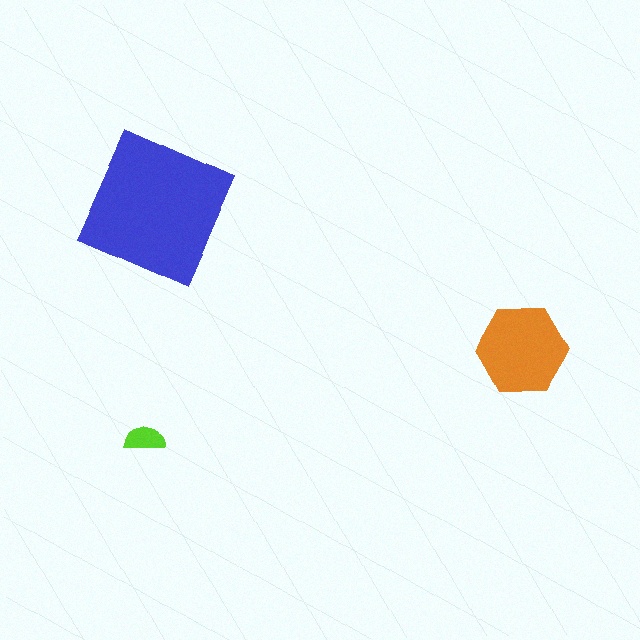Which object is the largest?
The blue square.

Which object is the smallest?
The lime semicircle.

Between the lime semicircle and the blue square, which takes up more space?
The blue square.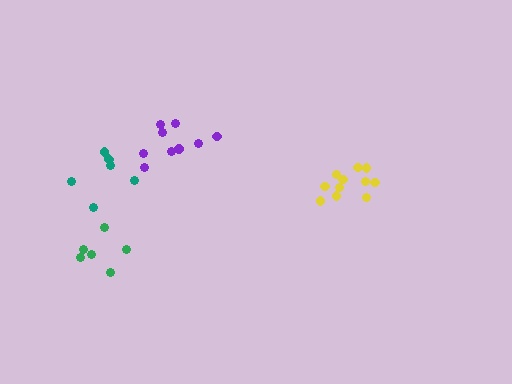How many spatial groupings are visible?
There are 4 spatial groupings.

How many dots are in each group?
Group 1: 7 dots, Group 2: 6 dots, Group 3: 11 dots, Group 4: 9 dots (33 total).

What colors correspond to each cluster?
The clusters are colored: teal, green, yellow, purple.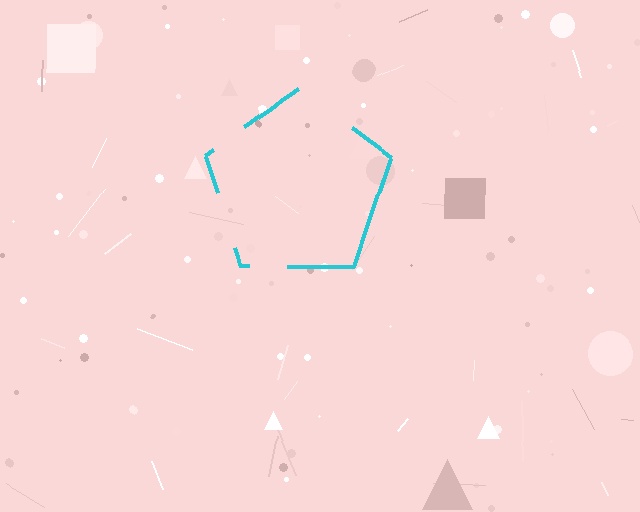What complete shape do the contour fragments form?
The contour fragments form a pentagon.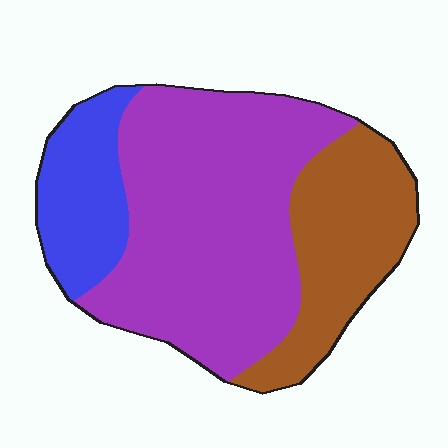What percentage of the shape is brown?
Brown covers about 25% of the shape.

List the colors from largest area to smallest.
From largest to smallest: purple, brown, blue.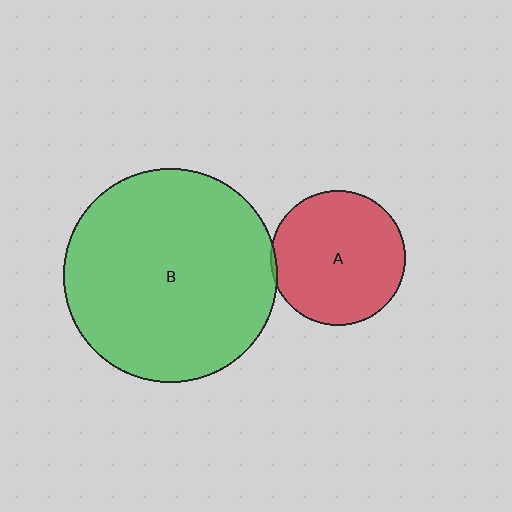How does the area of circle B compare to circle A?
Approximately 2.5 times.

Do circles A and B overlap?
Yes.